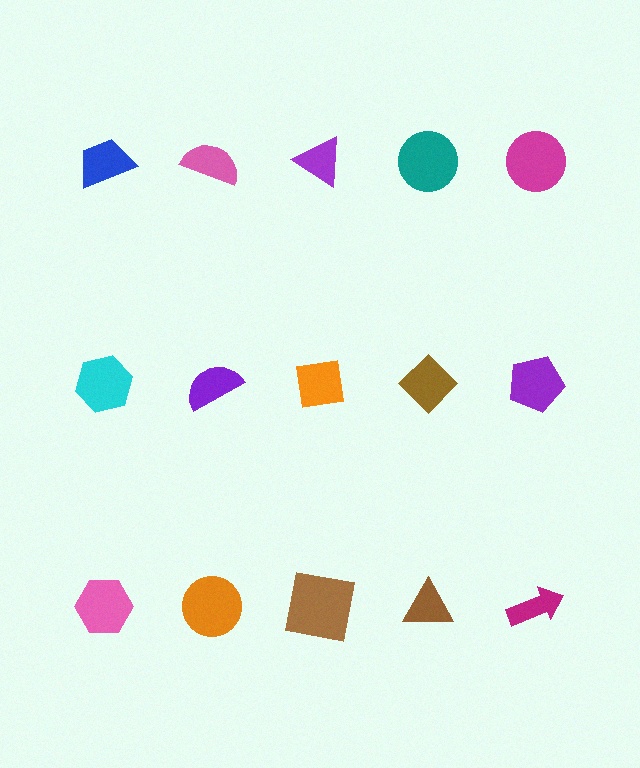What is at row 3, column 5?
A magenta arrow.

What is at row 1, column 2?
A pink semicircle.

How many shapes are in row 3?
5 shapes.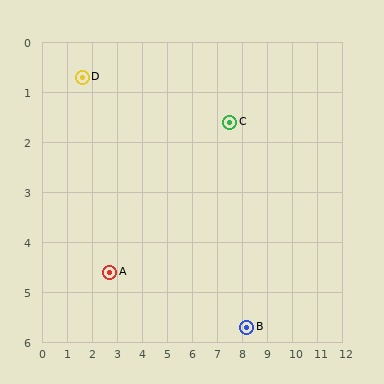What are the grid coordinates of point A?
Point A is at approximately (2.7, 4.6).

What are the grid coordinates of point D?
Point D is at approximately (1.6, 0.7).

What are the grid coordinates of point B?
Point B is at approximately (8.2, 5.7).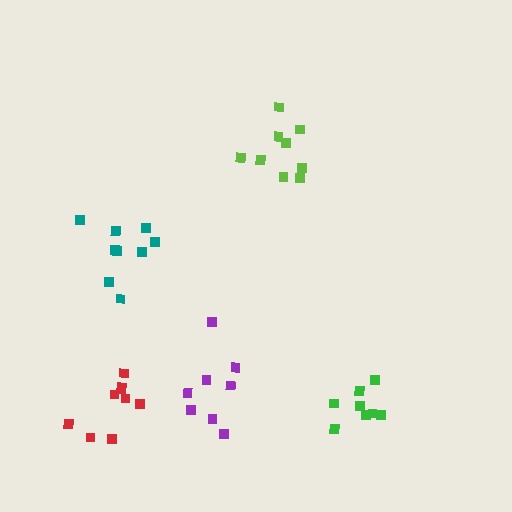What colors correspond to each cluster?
The clusters are colored: purple, green, teal, red, lime.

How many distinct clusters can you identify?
There are 5 distinct clusters.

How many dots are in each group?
Group 1: 8 dots, Group 2: 8 dots, Group 3: 9 dots, Group 4: 9 dots, Group 5: 9 dots (43 total).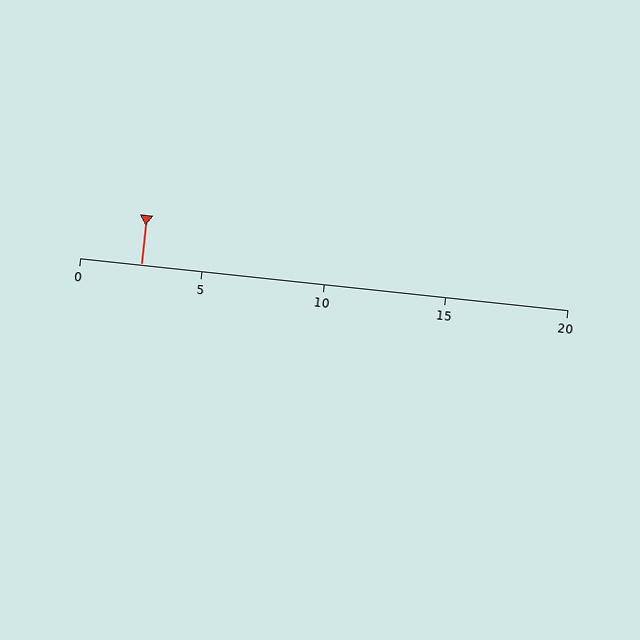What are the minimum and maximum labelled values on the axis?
The axis runs from 0 to 20.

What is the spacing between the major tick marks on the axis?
The major ticks are spaced 5 apart.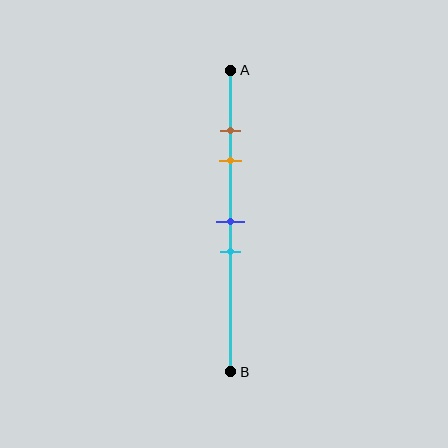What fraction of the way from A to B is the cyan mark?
The cyan mark is approximately 60% (0.6) of the way from A to B.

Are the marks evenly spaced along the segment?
No, the marks are not evenly spaced.